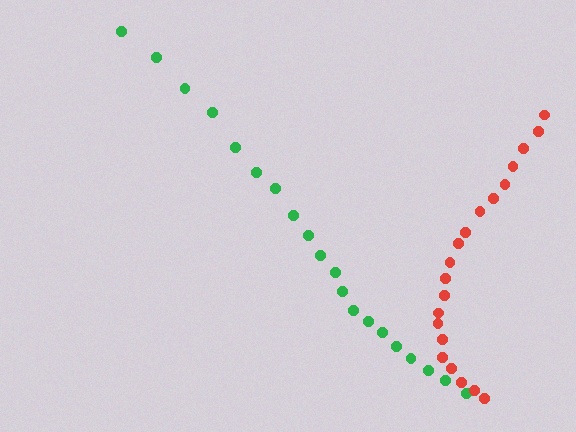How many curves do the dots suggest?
There are 2 distinct paths.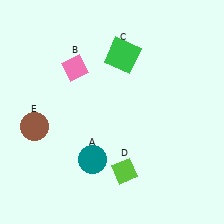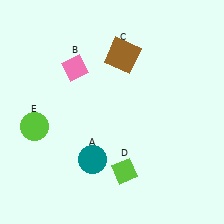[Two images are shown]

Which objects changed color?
C changed from green to brown. E changed from brown to lime.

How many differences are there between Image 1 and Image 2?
There are 2 differences between the two images.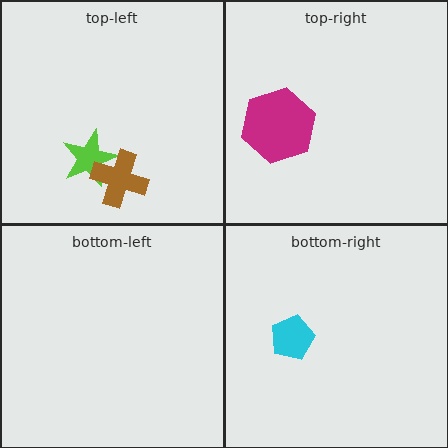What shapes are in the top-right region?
The magenta hexagon.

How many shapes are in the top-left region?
2.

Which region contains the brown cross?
The top-left region.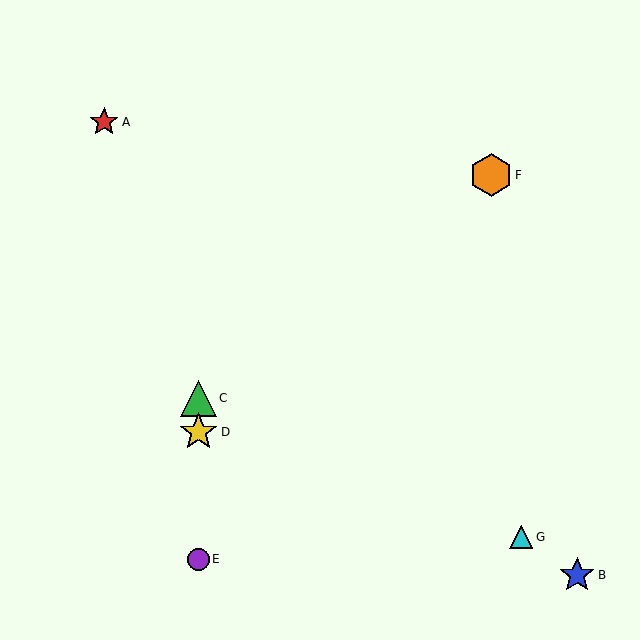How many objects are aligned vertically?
3 objects (C, D, E) are aligned vertically.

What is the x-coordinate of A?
Object A is at x≈104.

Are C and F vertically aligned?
No, C is at x≈198 and F is at x≈491.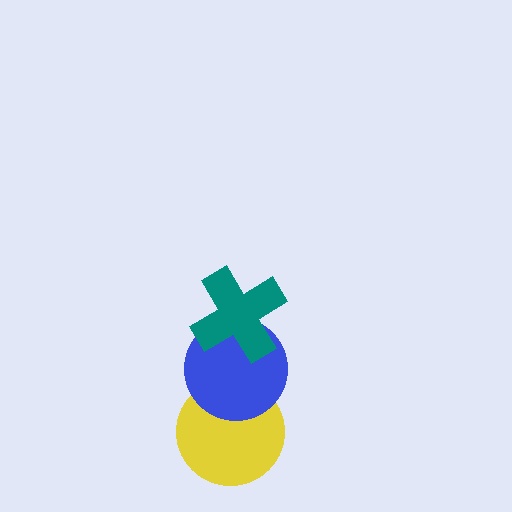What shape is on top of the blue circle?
The teal cross is on top of the blue circle.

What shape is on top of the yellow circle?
The blue circle is on top of the yellow circle.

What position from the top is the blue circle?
The blue circle is 2nd from the top.